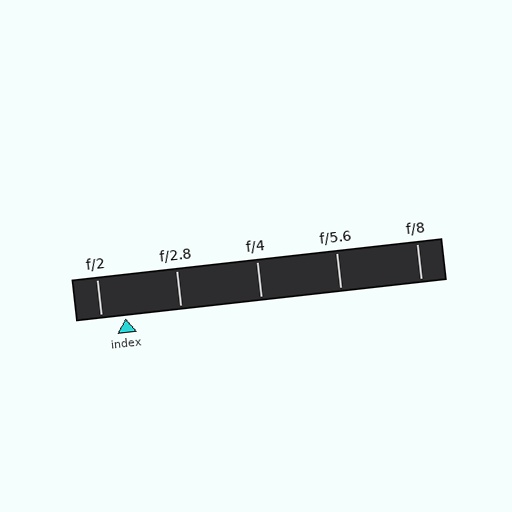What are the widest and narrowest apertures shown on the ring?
The widest aperture shown is f/2 and the narrowest is f/8.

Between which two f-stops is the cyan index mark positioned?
The index mark is between f/2 and f/2.8.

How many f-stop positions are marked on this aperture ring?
There are 5 f-stop positions marked.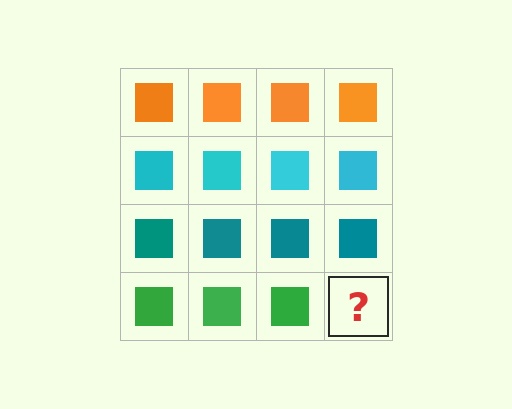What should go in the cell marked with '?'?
The missing cell should contain a green square.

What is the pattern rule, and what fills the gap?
The rule is that each row has a consistent color. The gap should be filled with a green square.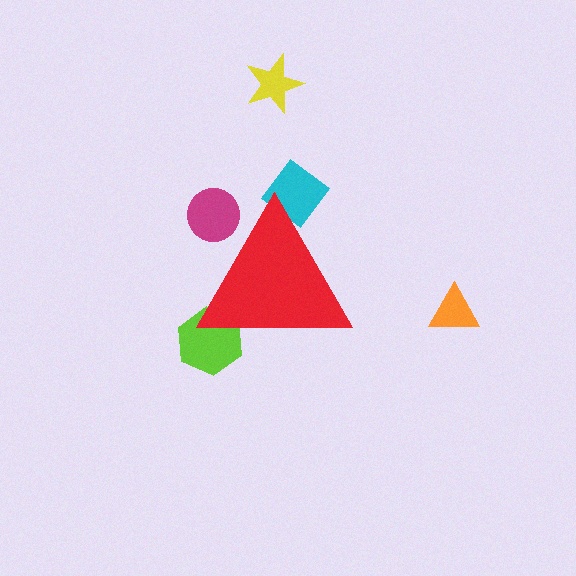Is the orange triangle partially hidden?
No, the orange triangle is fully visible.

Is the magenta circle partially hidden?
Yes, the magenta circle is partially hidden behind the red triangle.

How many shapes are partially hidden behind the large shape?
3 shapes are partially hidden.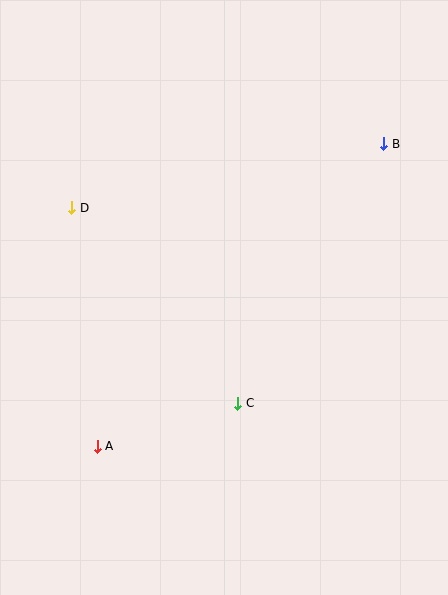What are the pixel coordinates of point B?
Point B is at (384, 144).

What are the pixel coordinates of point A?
Point A is at (97, 446).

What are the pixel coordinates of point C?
Point C is at (238, 403).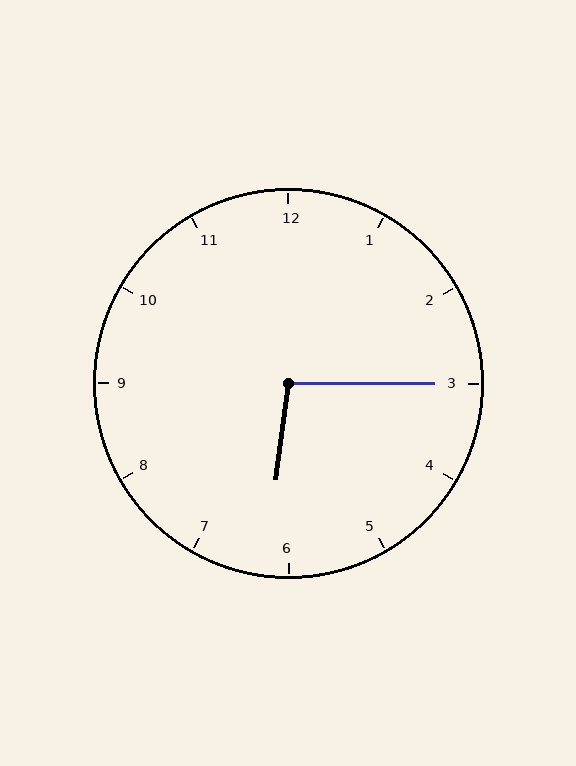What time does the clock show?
6:15.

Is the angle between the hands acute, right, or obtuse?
It is obtuse.